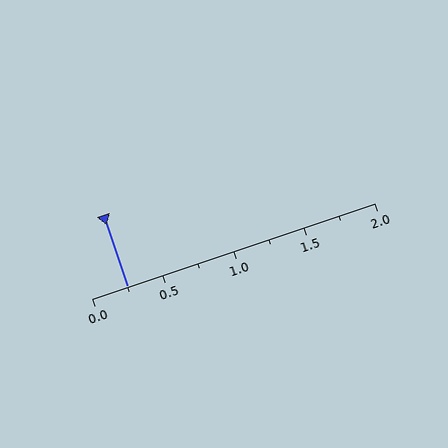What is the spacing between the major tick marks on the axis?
The major ticks are spaced 0.5 apart.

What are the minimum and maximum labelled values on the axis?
The axis runs from 0.0 to 2.0.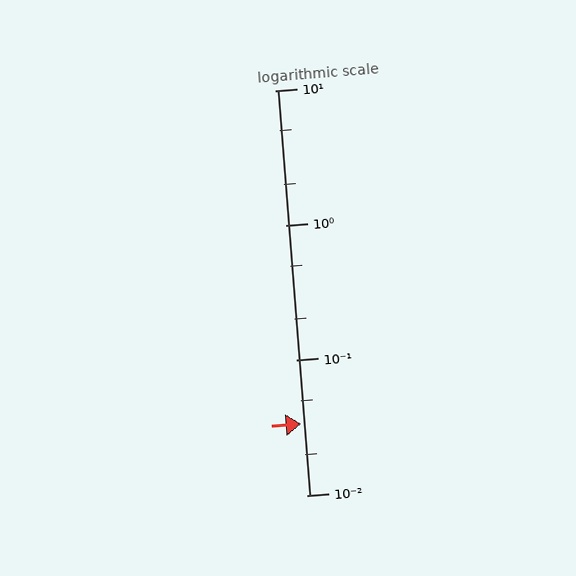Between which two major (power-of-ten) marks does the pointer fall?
The pointer is between 0.01 and 0.1.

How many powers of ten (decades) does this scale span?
The scale spans 3 decades, from 0.01 to 10.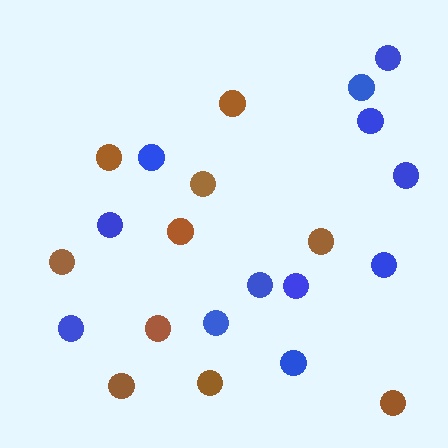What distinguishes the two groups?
There are 2 groups: one group of brown circles (10) and one group of blue circles (12).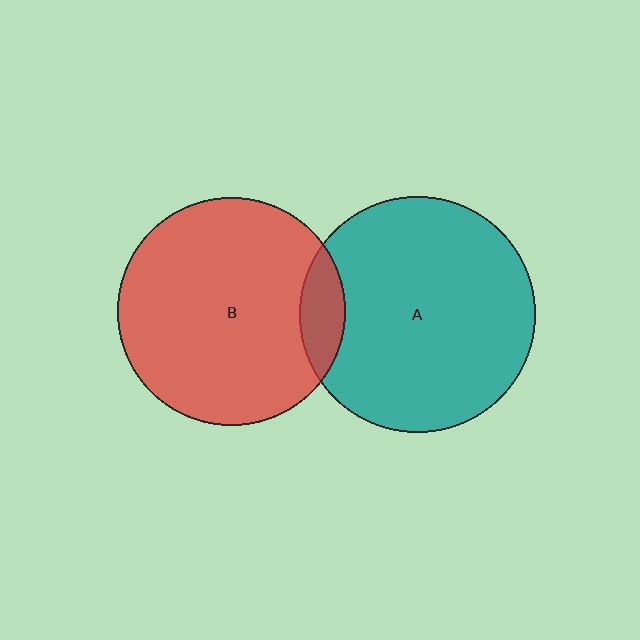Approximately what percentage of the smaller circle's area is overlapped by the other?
Approximately 10%.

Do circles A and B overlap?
Yes.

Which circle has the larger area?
Circle A (teal).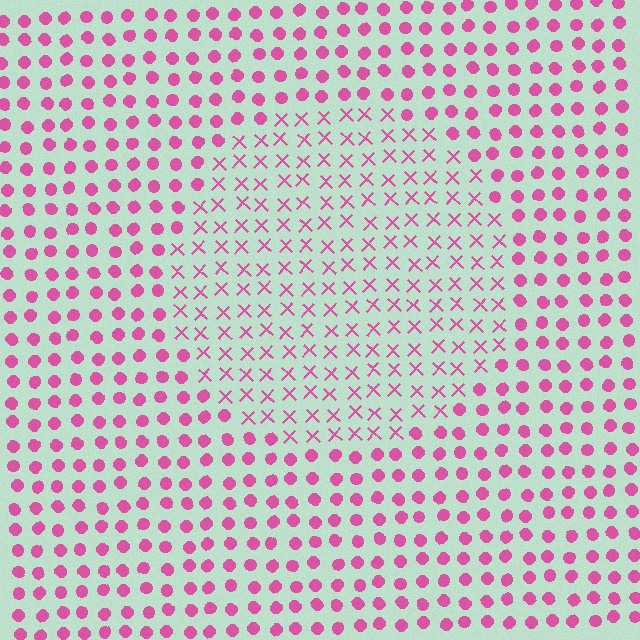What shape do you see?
I see a circle.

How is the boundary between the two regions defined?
The boundary is defined by a change in element shape: X marks inside vs. circles outside. All elements share the same color and spacing.